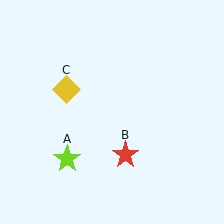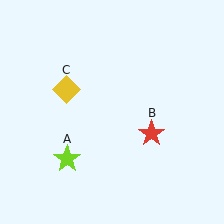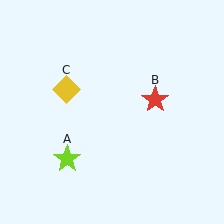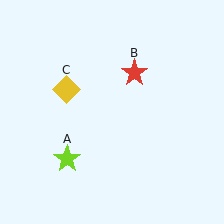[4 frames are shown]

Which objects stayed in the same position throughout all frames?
Lime star (object A) and yellow diamond (object C) remained stationary.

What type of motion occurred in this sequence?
The red star (object B) rotated counterclockwise around the center of the scene.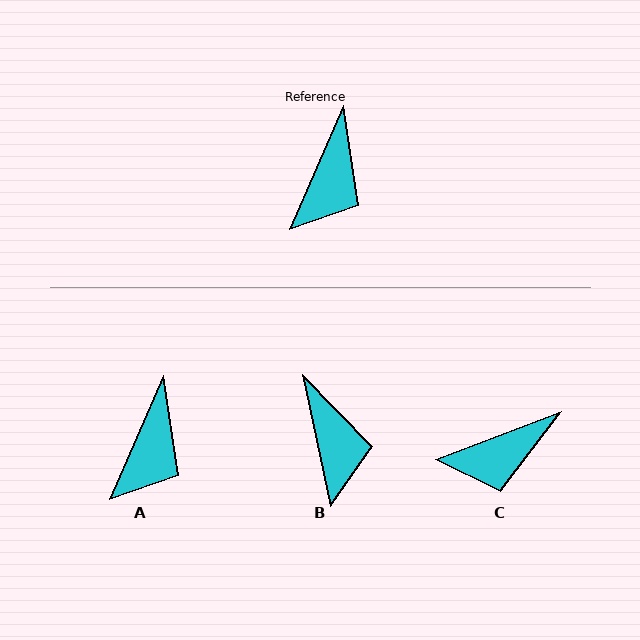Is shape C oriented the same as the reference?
No, it is off by about 45 degrees.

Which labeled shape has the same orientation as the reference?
A.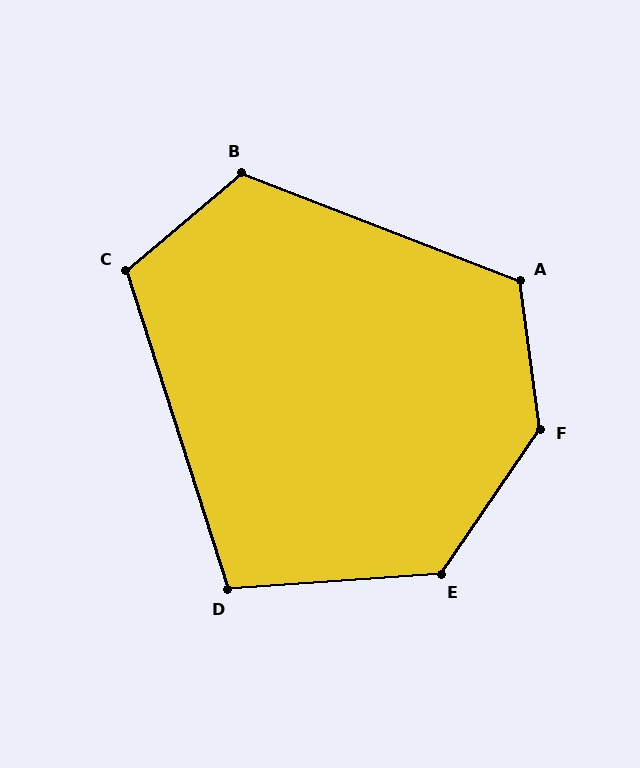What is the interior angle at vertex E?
Approximately 129 degrees (obtuse).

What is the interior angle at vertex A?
Approximately 119 degrees (obtuse).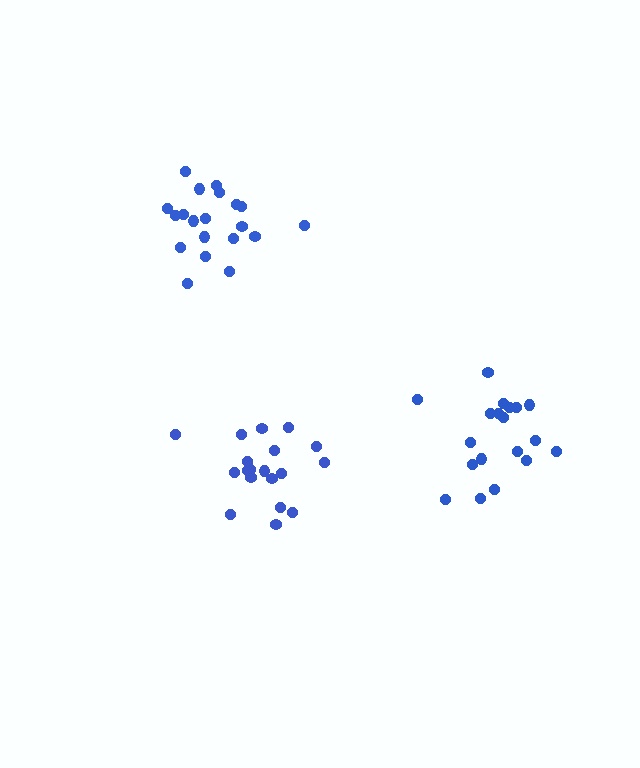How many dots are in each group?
Group 1: 20 dots, Group 2: 19 dots, Group 3: 19 dots (58 total).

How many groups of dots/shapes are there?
There are 3 groups.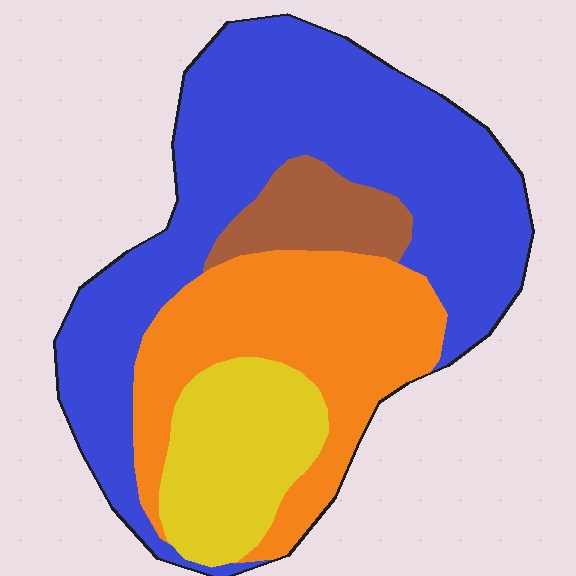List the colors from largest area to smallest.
From largest to smallest: blue, orange, yellow, brown.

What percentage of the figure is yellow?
Yellow takes up about one sixth (1/6) of the figure.